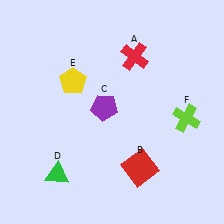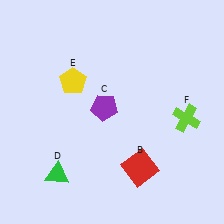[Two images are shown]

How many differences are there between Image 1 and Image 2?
There is 1 difference between the two images.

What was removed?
The red cross (A) was removed in Image 2.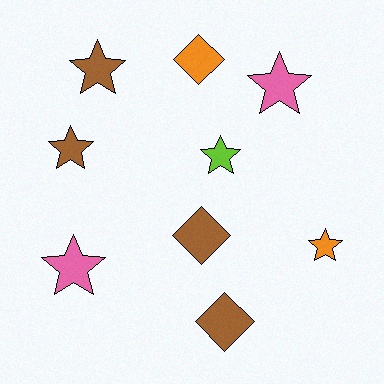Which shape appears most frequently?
Star, with 6 objects.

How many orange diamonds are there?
There is 1 orange diamond.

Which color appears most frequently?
Brown, with 4 objects.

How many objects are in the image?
There are 9 objects.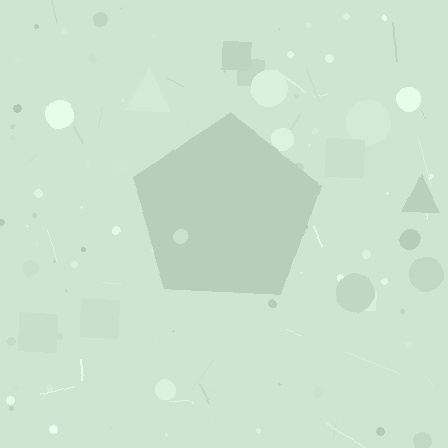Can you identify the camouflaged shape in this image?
The camouflaged shape is a pentagon.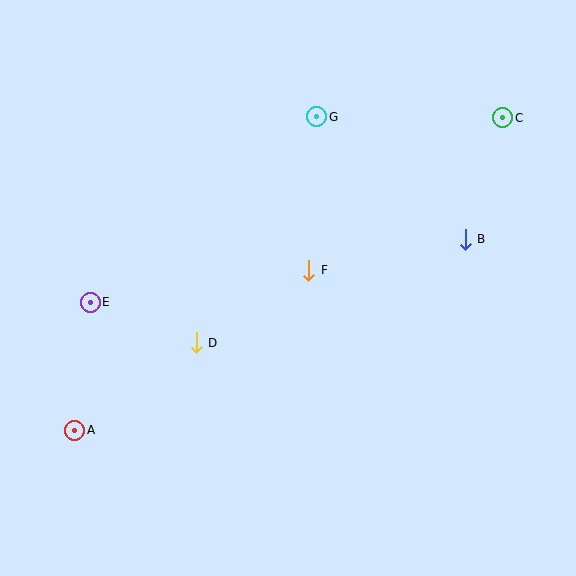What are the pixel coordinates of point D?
Point D is at (196, 343).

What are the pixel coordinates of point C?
Point C is at (503, 118).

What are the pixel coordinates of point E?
Point E is at (90, 302).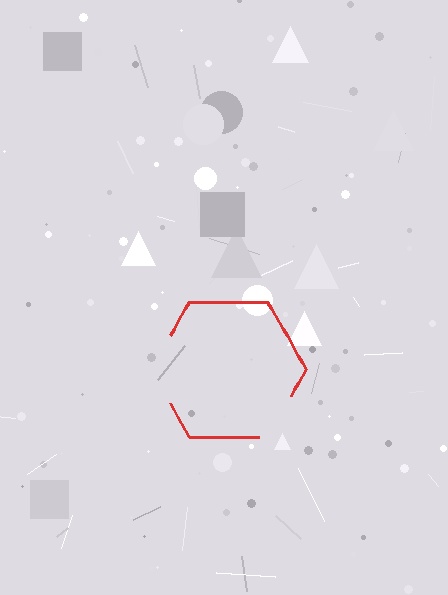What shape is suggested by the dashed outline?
The dashed outline suggests a hexagon.